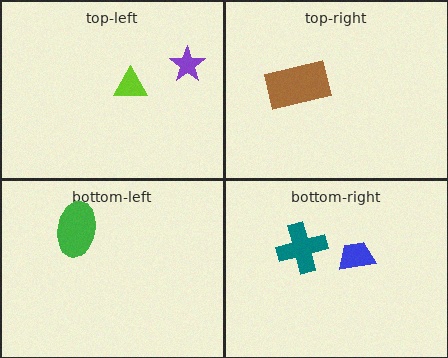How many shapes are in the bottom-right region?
2.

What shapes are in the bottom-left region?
The green ellipse.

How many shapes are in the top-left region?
2.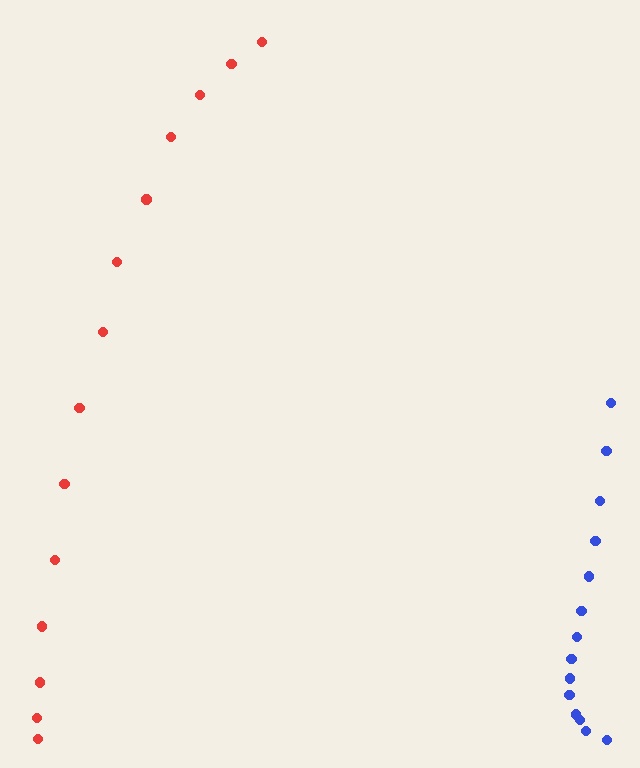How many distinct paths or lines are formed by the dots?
There are 2 distinct paths.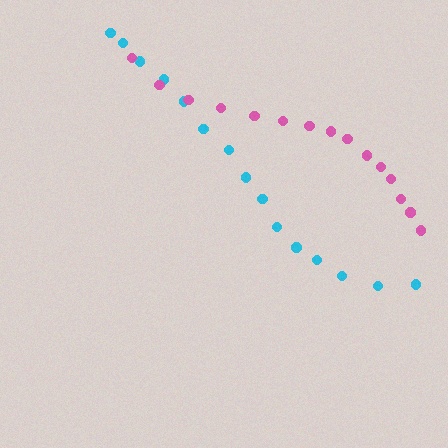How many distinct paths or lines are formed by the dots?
There are 2 distinct paths.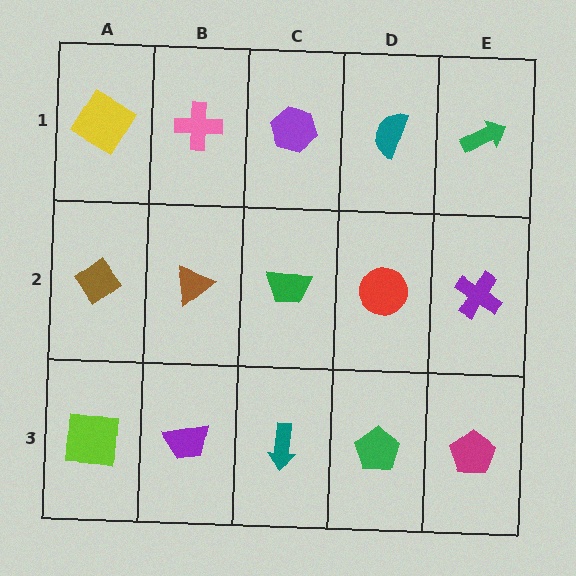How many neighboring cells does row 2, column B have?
4.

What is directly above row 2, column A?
A yellow diamond.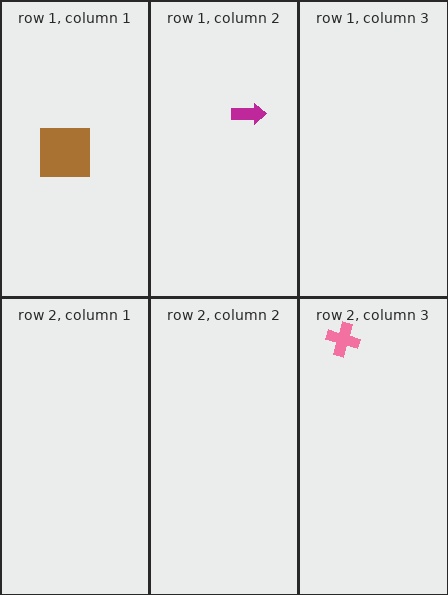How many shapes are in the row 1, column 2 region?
1.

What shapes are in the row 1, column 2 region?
The magenta arrow.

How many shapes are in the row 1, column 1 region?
1.